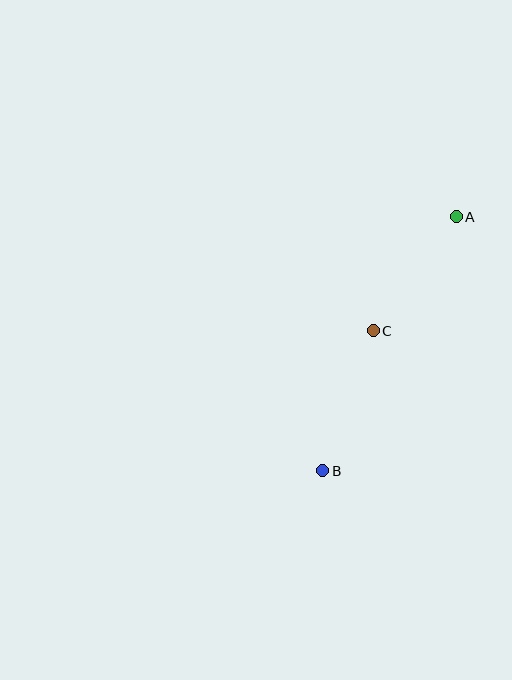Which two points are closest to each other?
Points A and C are closest to each other.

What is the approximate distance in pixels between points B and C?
The distance between B and C is approximately 149 pixels.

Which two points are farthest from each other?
Points A and B are farthest from each other.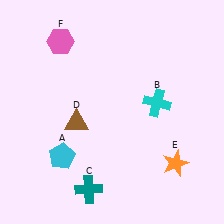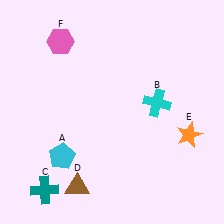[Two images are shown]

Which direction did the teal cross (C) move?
The teal cross (C) moved left.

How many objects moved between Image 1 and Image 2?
3 objects moved between the two images.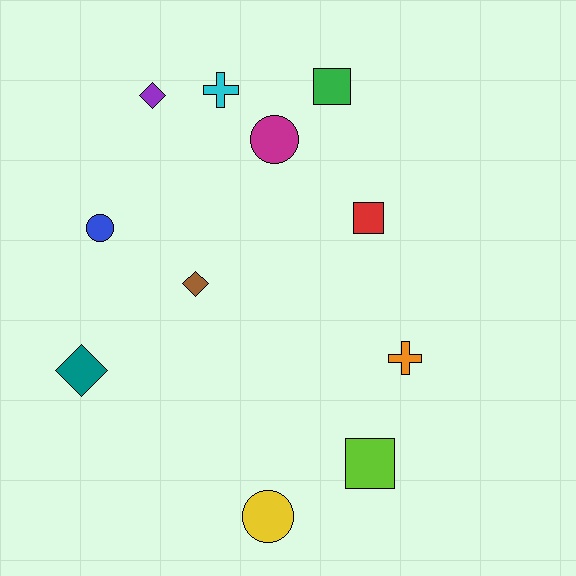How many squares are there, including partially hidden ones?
There are 3 squares.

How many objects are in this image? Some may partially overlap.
There are 11 objects.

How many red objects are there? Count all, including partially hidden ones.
There is 1 red object.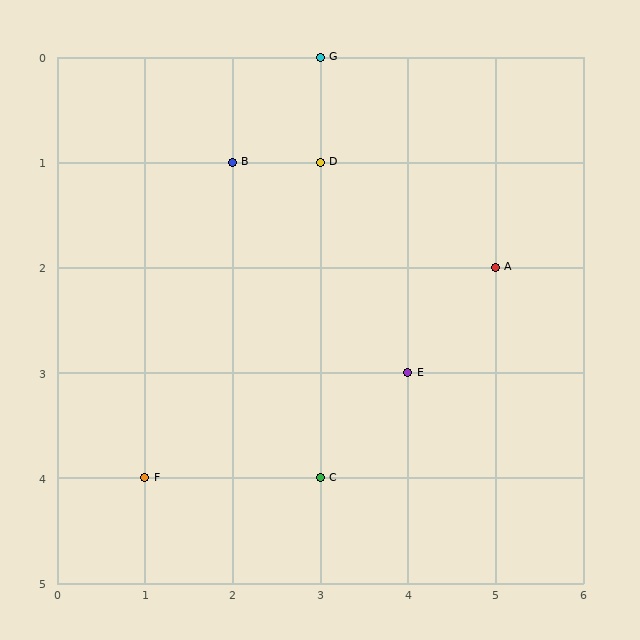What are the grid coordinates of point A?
Point A is at grid coordinates (5, 2).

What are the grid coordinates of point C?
Point C is at grid coordinates (3, 4).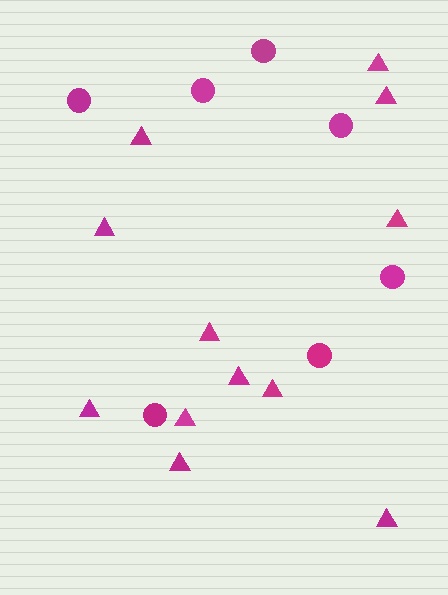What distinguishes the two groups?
There are 2 groups: one group of circles (7) and one group of triangles (12).